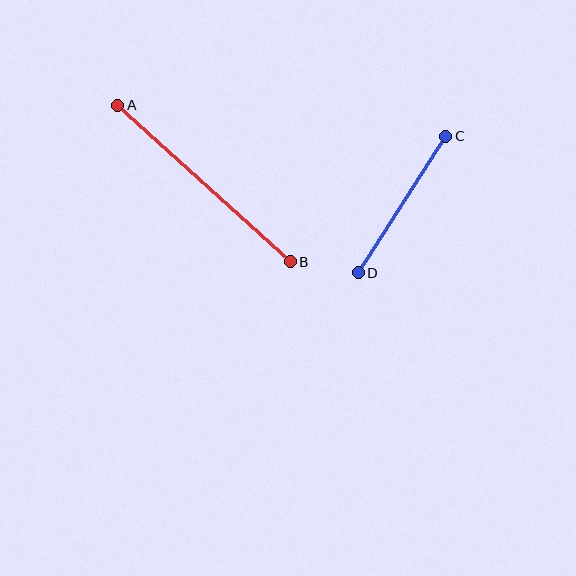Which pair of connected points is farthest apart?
Points A and B are farthest apart.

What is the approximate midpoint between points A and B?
The midpoint is at approximately (204, 184) pixels.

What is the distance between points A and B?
The distance is approximately 233 pixels.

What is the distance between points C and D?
The distance is approximately 162 pixels.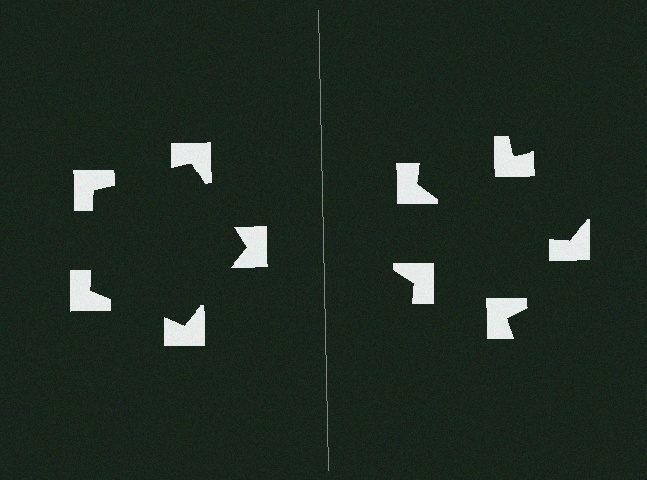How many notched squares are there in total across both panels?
10 — 5 on each side.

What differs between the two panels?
The notched squares are positioned identically on both sides; only the wedge orientations differ. On the left they align to a pentagon; on the right they are misaligned.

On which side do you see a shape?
An illusory pentagon appears on the left side. On the right side the wedge cuts are rotated, so no coherent shape forms.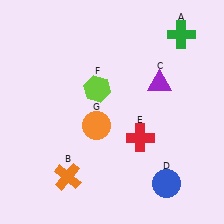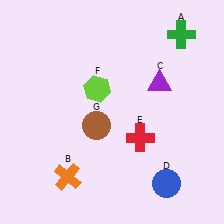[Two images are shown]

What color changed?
The circle (G) changed from orange in Image 1 to brown in Image 2.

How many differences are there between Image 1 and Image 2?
There is 1 difference between the two images.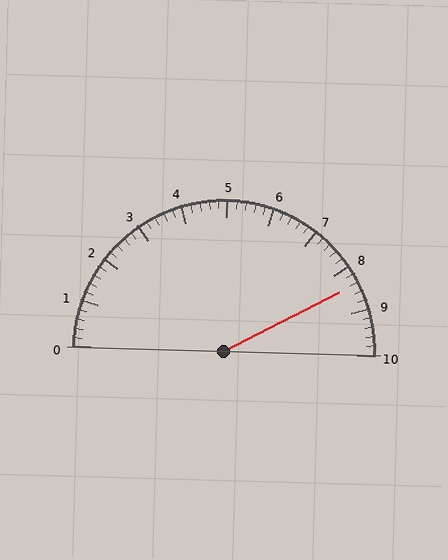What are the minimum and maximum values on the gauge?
The gauge ranges from 0 to 10.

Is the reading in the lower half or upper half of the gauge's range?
The reading is in the upper half of the range (0 to 10).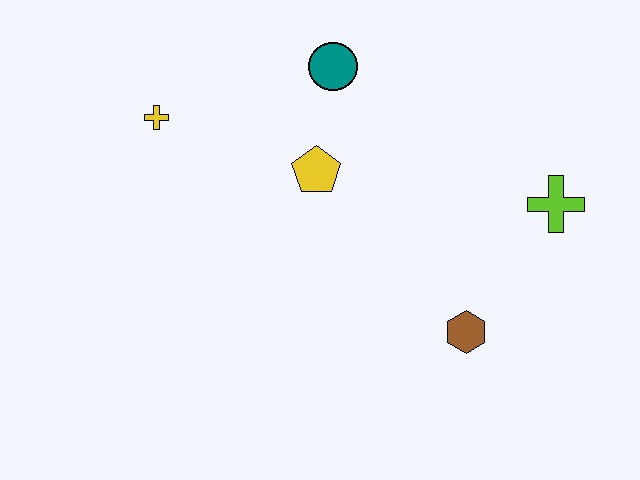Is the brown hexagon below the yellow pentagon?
Yes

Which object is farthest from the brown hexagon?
The yellow cross is farthest from the brown hexagon.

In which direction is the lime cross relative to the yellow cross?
The lime cross is to the right of the yellow cross.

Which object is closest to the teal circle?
The yellow pentagon is closest to the teal circle.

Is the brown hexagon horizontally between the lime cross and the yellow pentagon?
Yes